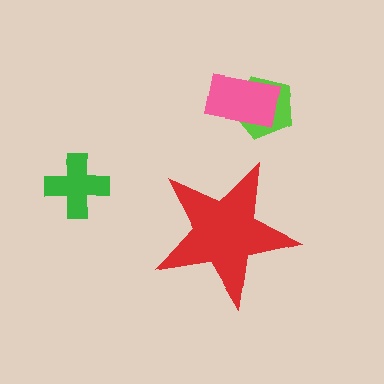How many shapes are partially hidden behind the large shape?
0 shapes are partially hidden.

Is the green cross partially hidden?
No, the green cross is fully visible.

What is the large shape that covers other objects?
A red star.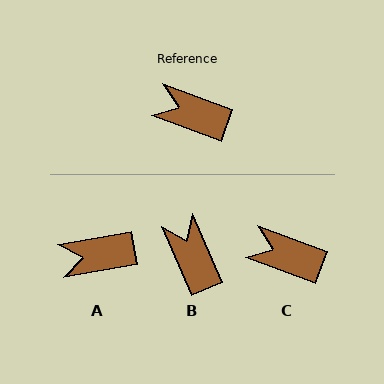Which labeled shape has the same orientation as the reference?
C.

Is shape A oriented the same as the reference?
No, it is off by about 30 degrees.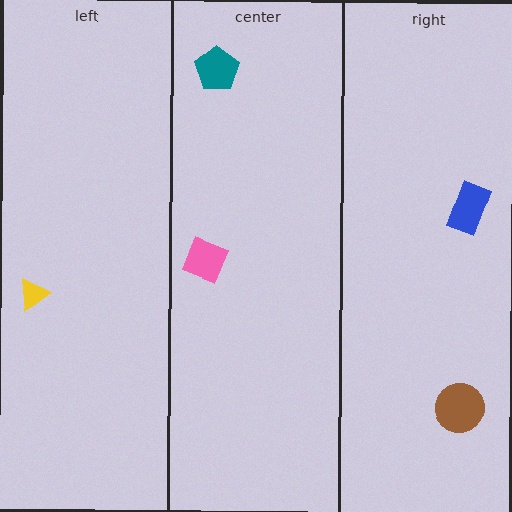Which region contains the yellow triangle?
The left region.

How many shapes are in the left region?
1.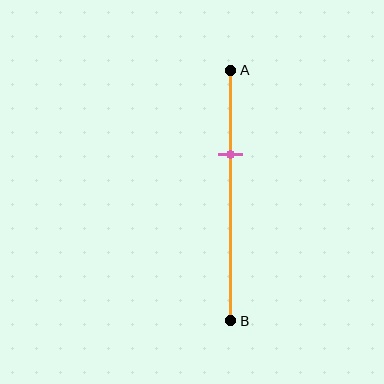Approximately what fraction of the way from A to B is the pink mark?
The pink mark is approximately 35% of the way from A to B.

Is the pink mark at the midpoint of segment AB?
No, the mark is at about 35% from A, not at the 50% midpoint.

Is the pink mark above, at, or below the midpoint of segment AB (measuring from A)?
The pink mark is above the midpoint of segment AB.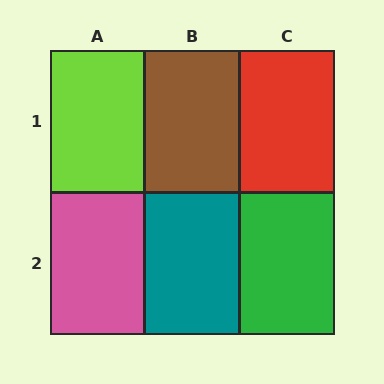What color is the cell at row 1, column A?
Lime.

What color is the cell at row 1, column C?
Red.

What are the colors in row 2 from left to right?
Pink, teal, green.